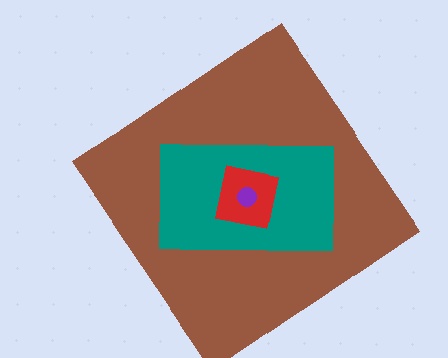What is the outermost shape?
The brown diamond.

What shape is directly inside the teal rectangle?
The red square.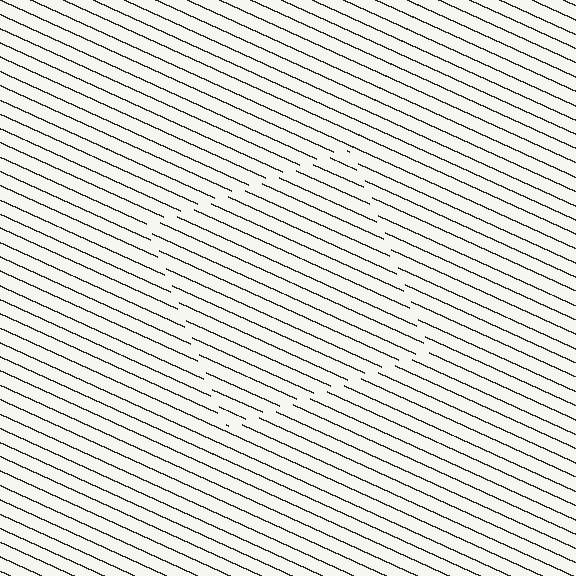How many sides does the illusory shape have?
4 sides — the line-ends trace a square.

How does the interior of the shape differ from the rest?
The interior of the shape contains the same grating, shifted by half a period — the contour is defined by the phase discontinuity where line-ends from the inner and outer gratings abut.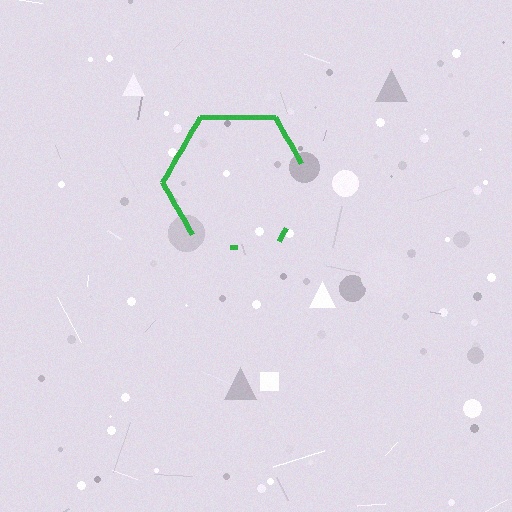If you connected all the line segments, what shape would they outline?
They would outline a hexagon.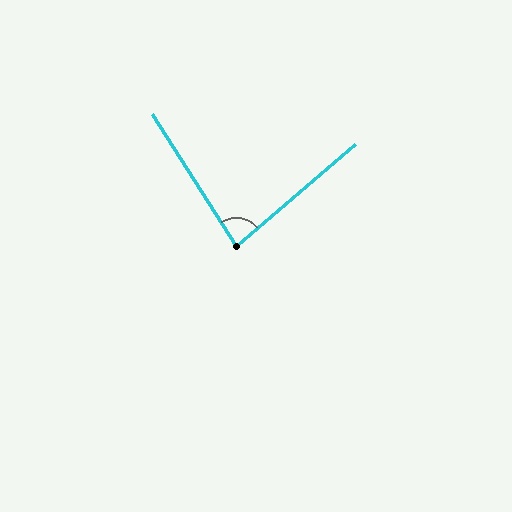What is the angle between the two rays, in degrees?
Approximately 82 degrees.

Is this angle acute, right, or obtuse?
It is acute.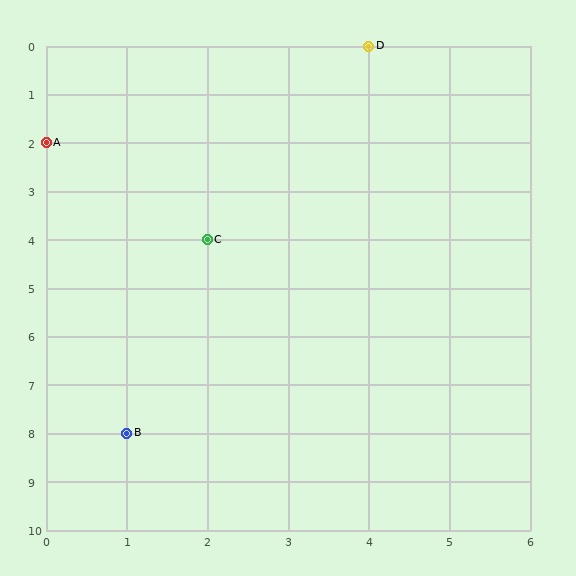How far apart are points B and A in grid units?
Points B and A are 1 column and 6 rows apart (about 6.1 grid units diagonally).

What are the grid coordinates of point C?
Point C is at grid coordinates (2, 4).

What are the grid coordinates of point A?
Point A is at grid coordinates (0, 2).